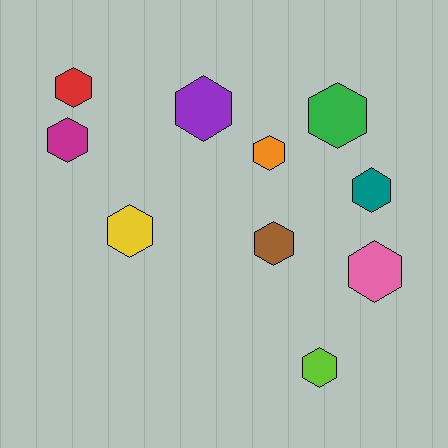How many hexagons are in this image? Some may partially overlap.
There are 10 hexagons.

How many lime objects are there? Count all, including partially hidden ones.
There is 1 lime object.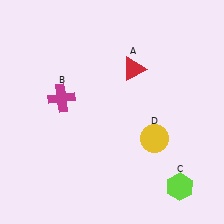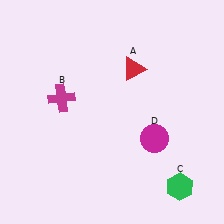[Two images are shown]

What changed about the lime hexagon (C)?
In Image 1, C is lime. In Image 2, it changed to green.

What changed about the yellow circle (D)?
In Image 1, D is yellow. In Image 2, it changed to magenta.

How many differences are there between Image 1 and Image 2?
There are 2 differences between the two images.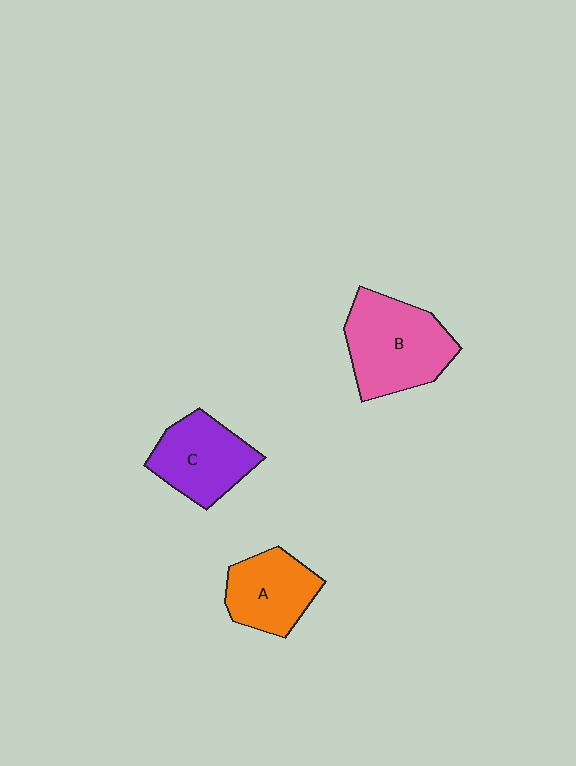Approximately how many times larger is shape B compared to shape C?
Approximately 1.3 times.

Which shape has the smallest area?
Shape A (orange).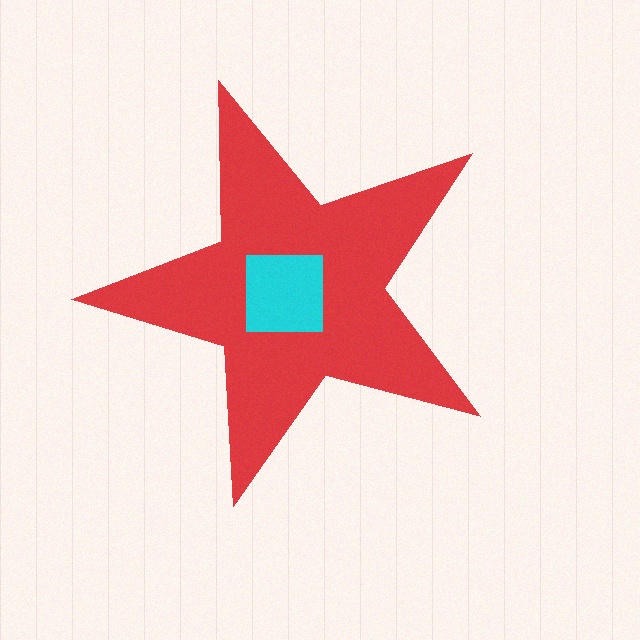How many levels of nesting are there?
2.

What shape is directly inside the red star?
The cyan square.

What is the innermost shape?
The cyan square.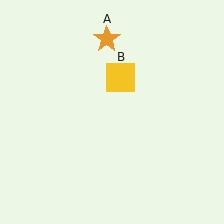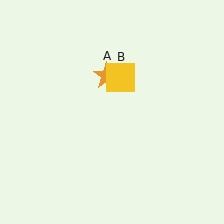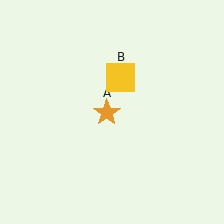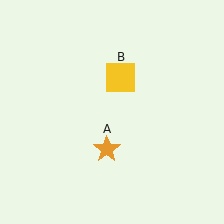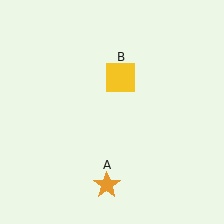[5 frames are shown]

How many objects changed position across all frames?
1 object changed position: orange star (object A).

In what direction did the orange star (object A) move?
The orange star (object A) moved down.